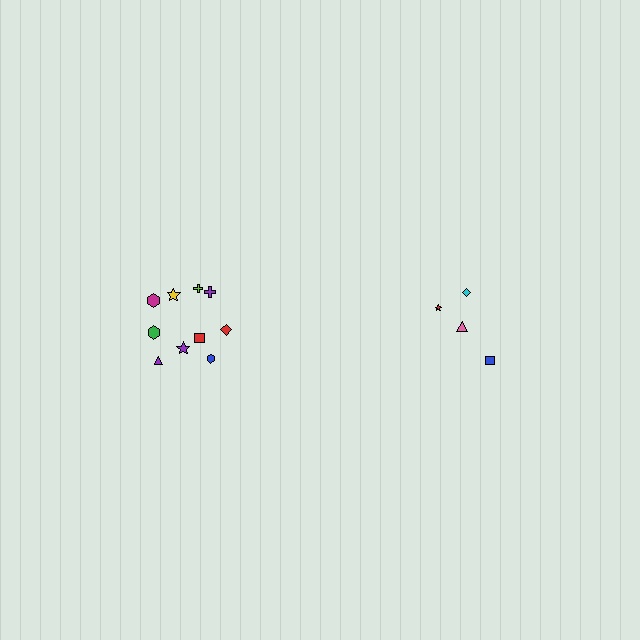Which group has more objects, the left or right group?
The left group.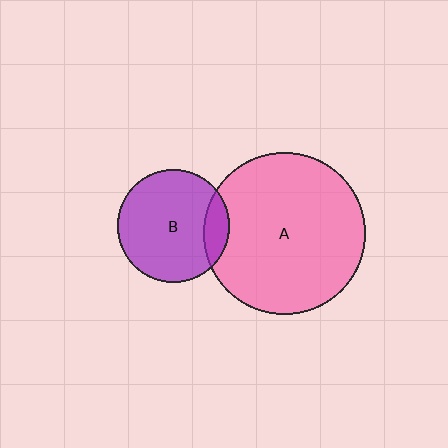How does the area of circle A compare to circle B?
Approximately 2.1 times.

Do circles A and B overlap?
Yes.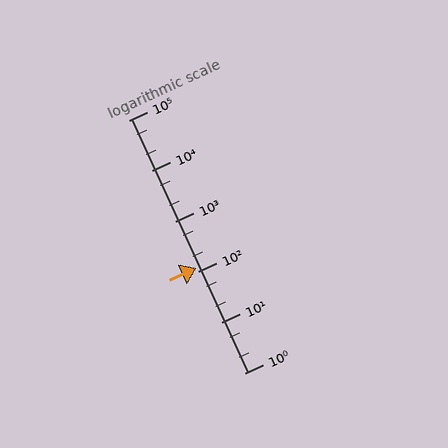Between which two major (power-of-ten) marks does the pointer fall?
The pointer is between 100 and 1000.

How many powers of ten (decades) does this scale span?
The scale spans 5 decades, from 1 to 100000.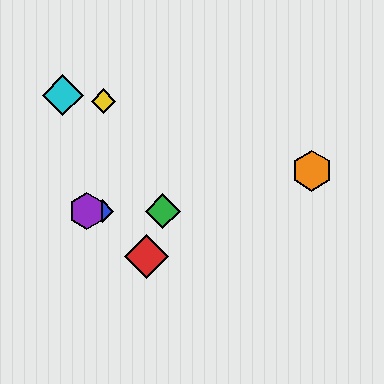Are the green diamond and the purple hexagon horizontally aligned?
Yes, both are at y≈211.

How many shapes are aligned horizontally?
3 shapes (the blue diamond, the green diamond, the purple hexagon) are aligned horizontally.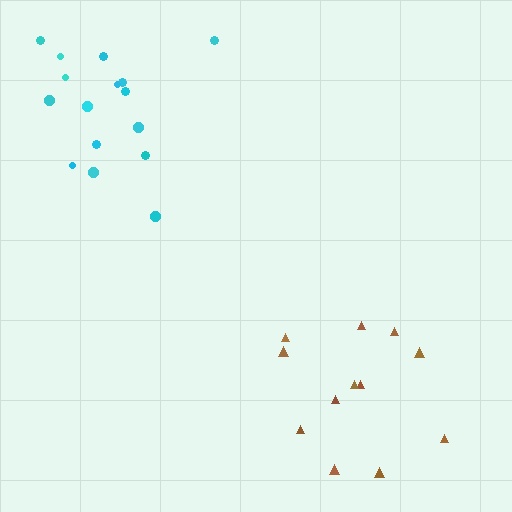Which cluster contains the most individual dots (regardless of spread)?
Cyan (16).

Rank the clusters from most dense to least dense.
cyan, brown.